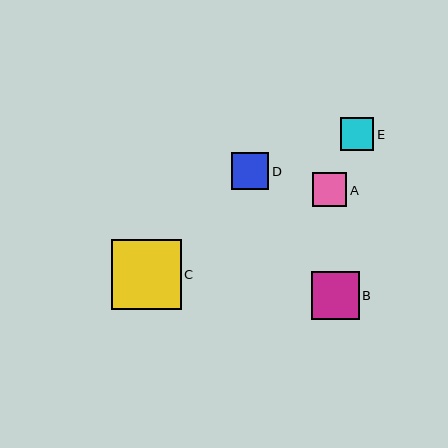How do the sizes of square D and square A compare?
Square D and square A are approximately the same size.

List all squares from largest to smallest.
From largest to smallest: C, B, D, A, E.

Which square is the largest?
Square C is the largest with a size of approximately 70 pixels.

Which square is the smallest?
Square E is the smallest with a size of approximately 33 pixels.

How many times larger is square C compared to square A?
Square C is approximately 2.0 times the size of square A.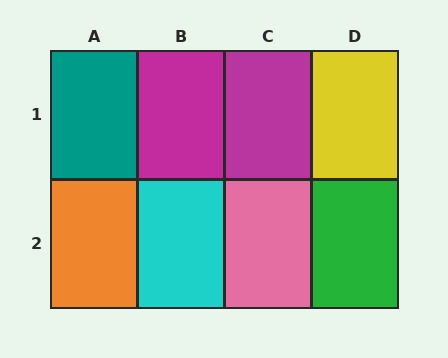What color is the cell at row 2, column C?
Pink.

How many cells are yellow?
1 cell is yellow.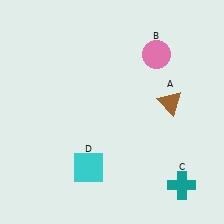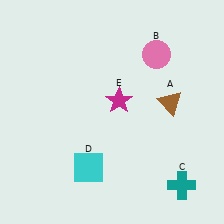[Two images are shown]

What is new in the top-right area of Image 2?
A magenta star (E) was added in the top-right area of Image 2.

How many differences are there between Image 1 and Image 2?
There is 1 difference between the two images.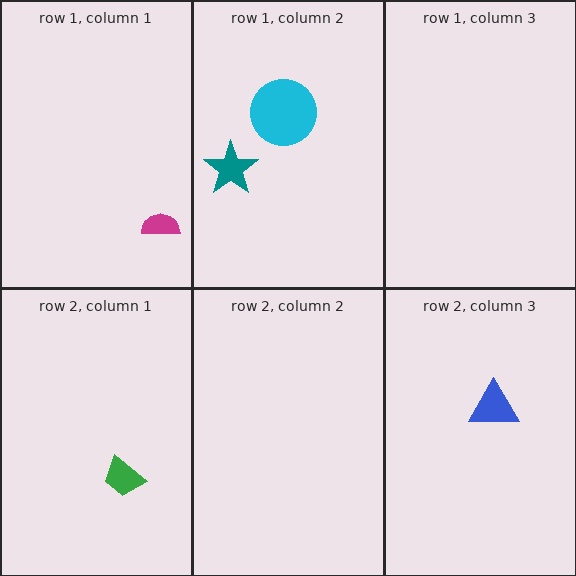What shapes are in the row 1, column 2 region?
The teal star, the cyan circle.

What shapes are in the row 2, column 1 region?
The green trapezoid.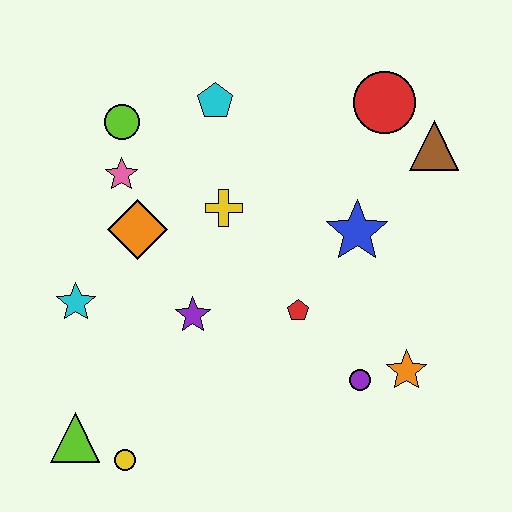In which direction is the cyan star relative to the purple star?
The cyan star is to the left of the purple star.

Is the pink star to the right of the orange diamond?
No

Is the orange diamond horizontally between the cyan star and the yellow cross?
Yes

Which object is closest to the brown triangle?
The red circle is closest to the brown triangle.